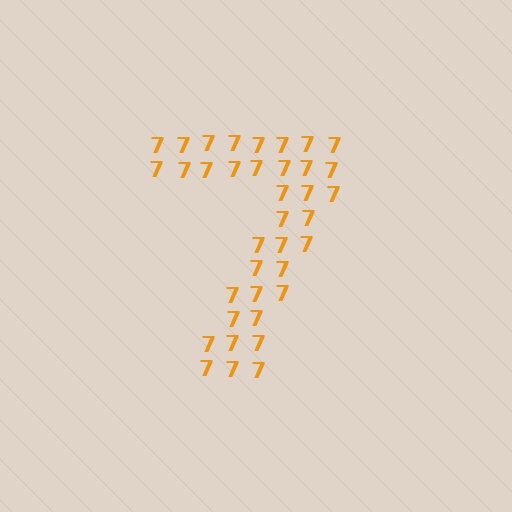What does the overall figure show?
The overall figure shows the digit 7.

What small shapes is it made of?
It is made of small digit 7's.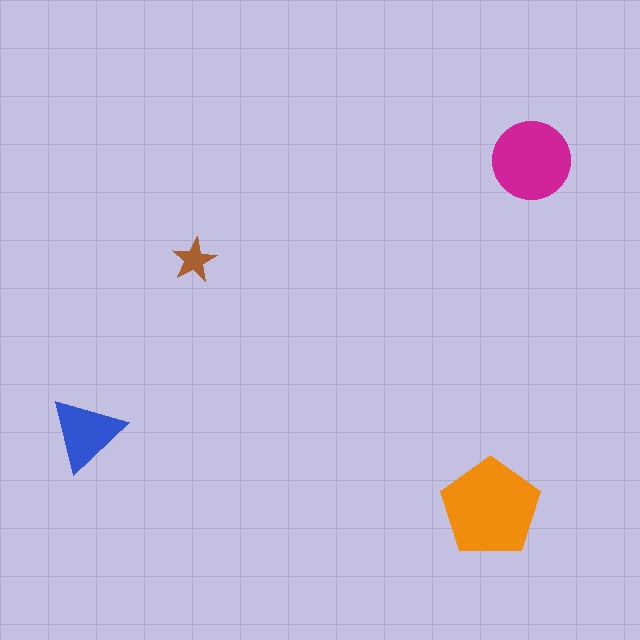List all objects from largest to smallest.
The orange pentagon, the magenta circle, the blue triangle, the brown star.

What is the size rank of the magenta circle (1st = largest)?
2nd.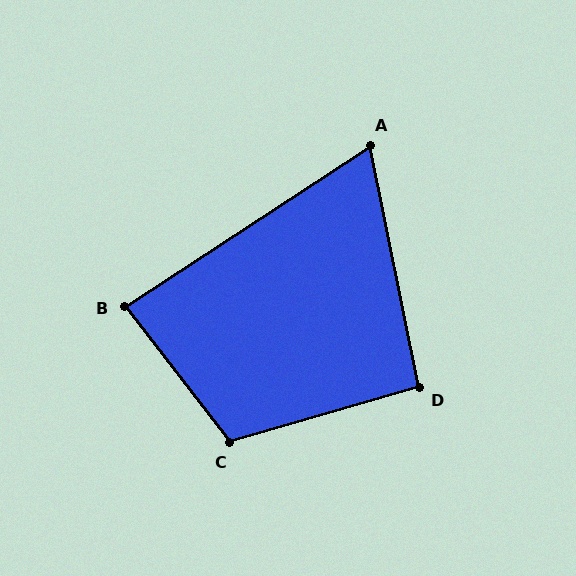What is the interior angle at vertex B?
Approximately 86 degrees (approximately right).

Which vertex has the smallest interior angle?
A, at approximately 68 degrees.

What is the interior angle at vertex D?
Approximately 94 degrees (approximately right).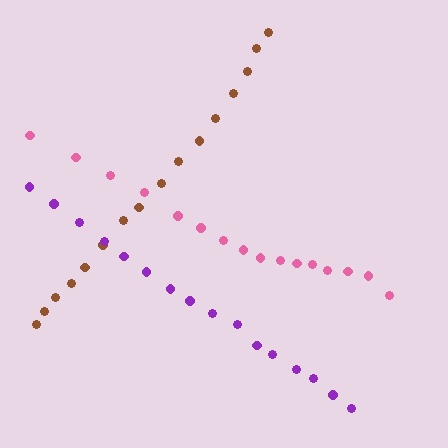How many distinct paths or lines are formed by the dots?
There are 3 distinct paths.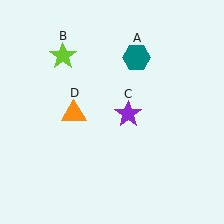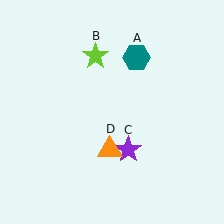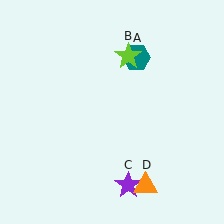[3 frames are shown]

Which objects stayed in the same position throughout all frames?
Teal hexagon (object A) remained stationary.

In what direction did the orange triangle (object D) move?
The orange triangle (object D) moved down and to the right.